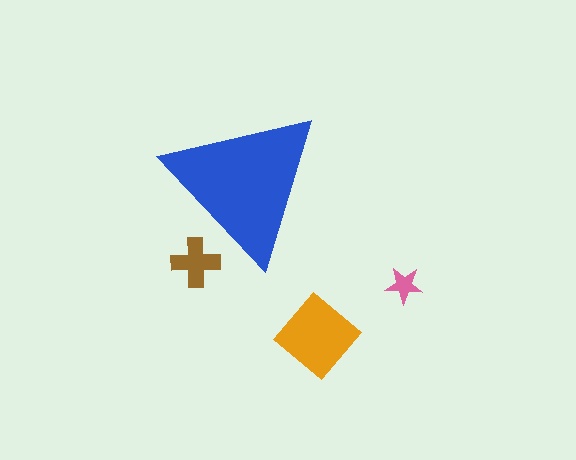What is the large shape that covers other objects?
A blue triangle.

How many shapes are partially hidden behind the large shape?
1 shape is partially hidden.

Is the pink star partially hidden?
No, the pink star is fully visible.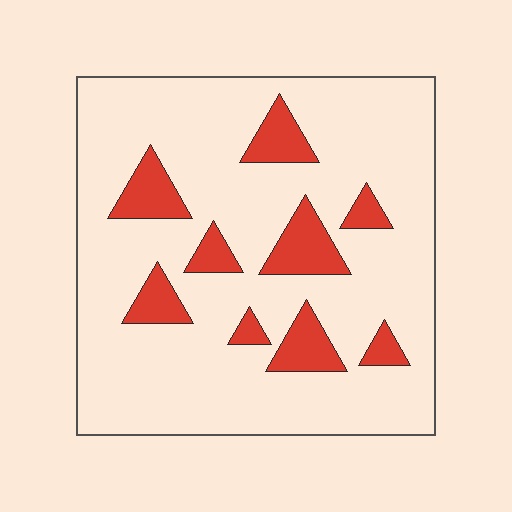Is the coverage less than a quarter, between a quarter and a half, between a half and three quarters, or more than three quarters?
Less than a quarter.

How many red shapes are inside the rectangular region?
9.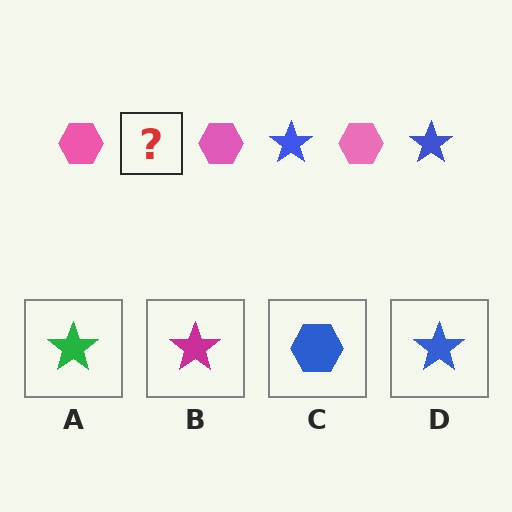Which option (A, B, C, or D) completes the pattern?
D.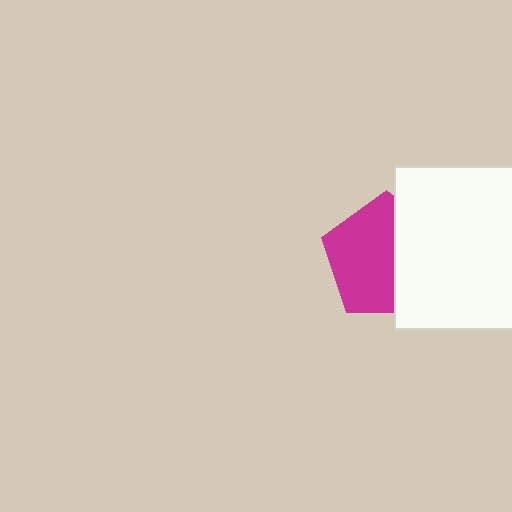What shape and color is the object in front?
The object in front is a white square.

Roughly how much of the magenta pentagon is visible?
About half of it is visible (roughly 58%).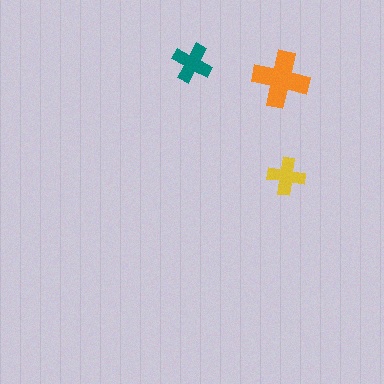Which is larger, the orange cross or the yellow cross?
The orange one.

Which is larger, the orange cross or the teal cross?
The orange one.